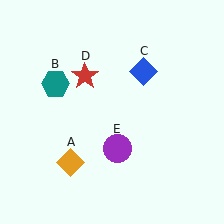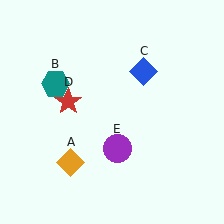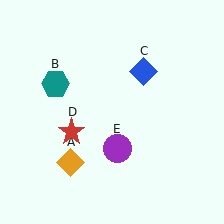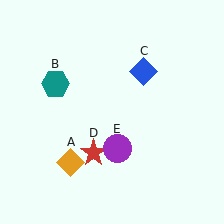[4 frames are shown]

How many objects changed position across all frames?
1 object changed position: red star (object D).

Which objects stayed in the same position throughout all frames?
Orange diamond (object A) and teal hexagon (object B) and blue diamond (object C) and purple circle (object E) remained stationary.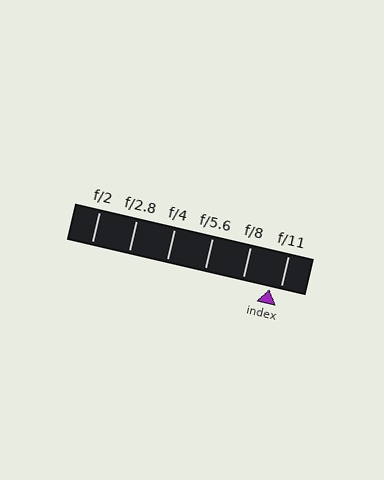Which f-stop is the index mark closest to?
The index mark is closest to f/11.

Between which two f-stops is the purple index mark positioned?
The index mark is between f/8 and f/11.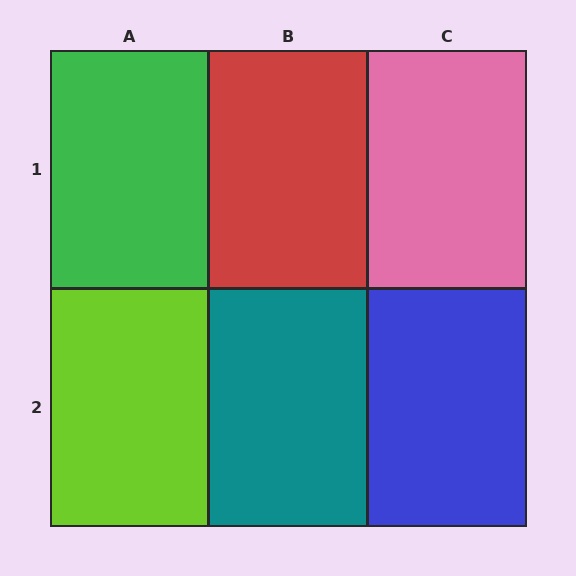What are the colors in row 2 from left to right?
Lime, teal, blue.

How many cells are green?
1 cell is green.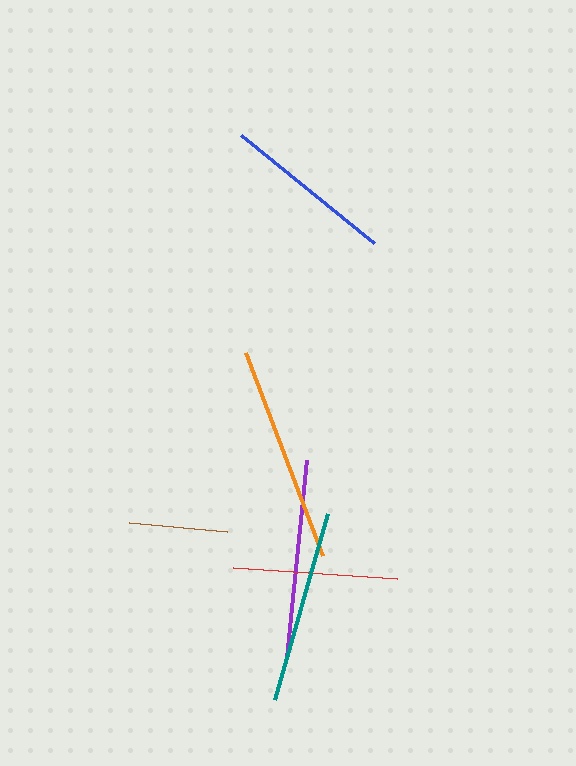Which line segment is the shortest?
The brown line is the shortest at approximately 99 pixels.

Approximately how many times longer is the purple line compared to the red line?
The purple line is approximately 1.2 times the length of the red line.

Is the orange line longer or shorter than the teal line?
The orange line is longer than the teal line.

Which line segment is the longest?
The orange line is the longest at approximately 217 pixels.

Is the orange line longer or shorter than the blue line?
The orange line is longer than the blue line.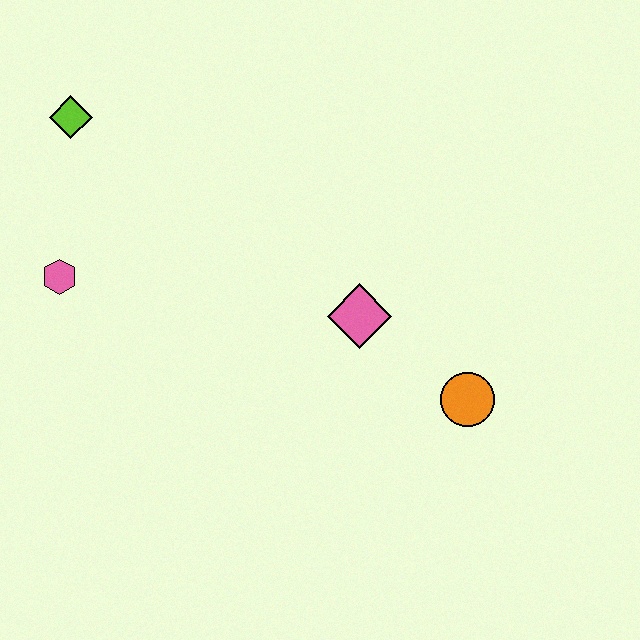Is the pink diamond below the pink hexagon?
Yes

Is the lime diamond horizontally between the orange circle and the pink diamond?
No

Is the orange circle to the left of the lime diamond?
No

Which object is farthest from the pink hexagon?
The orange circle is farthest from the pink hexagon.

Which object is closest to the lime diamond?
The pink hexagon is closest to the lime diamond.